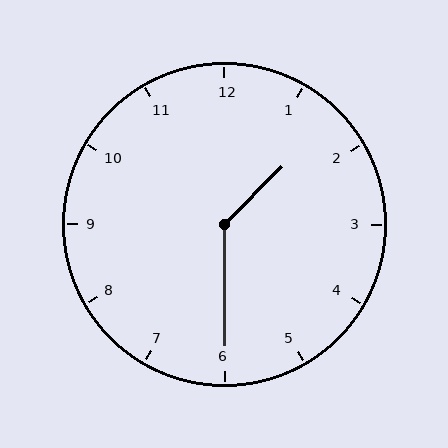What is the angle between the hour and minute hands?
Approximately 135 degrees.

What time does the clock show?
1:30.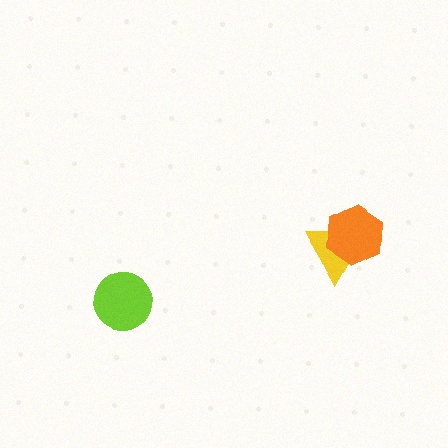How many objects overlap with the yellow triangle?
1 object overlaps with the yellow triangle.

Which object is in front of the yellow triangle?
The orange hexagon is in front of the yellow triangle.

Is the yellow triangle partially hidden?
Yes, it is partially covered by another shape.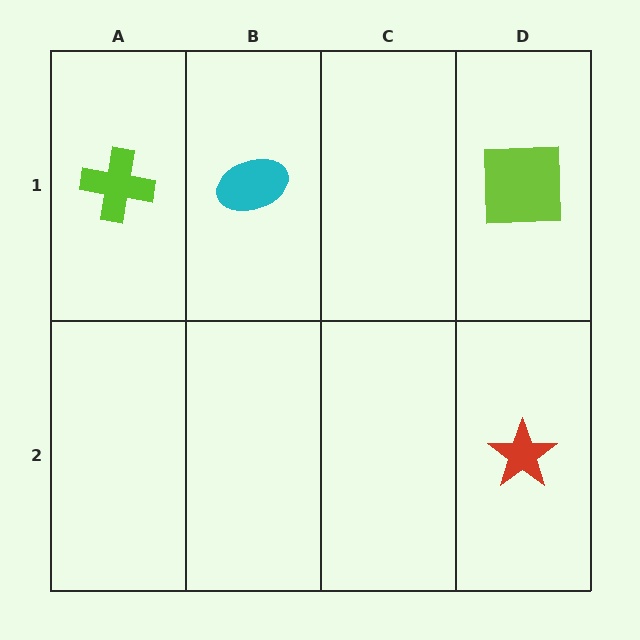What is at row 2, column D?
A red star.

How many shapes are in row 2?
1 shape.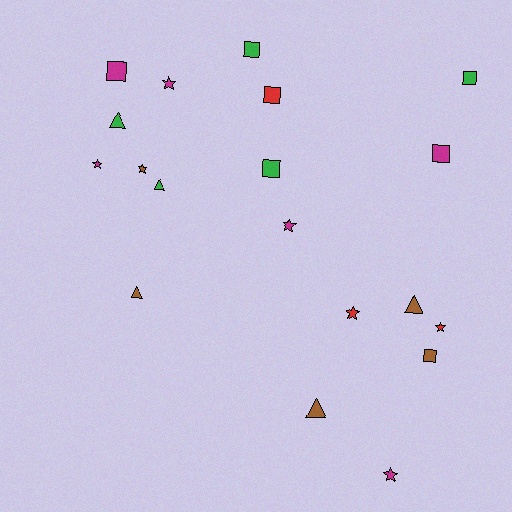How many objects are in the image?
There are 19 objects.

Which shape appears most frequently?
Square, with 7 objects.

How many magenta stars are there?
There are 4 magenta stars.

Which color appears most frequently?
Magenta, with 6 objects.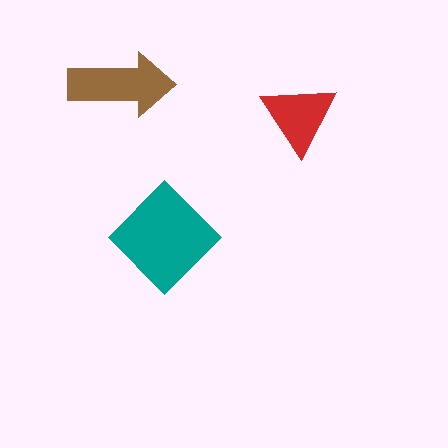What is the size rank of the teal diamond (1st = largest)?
1st.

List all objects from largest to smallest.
The teal diamond, the brown arrow, the red triangle.